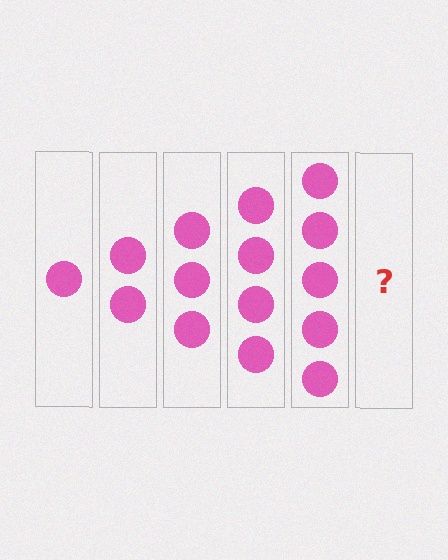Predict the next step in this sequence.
The next step is 6 circles.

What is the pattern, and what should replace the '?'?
The pattern is that each step adds one more circle. The '?' should be 6 circles.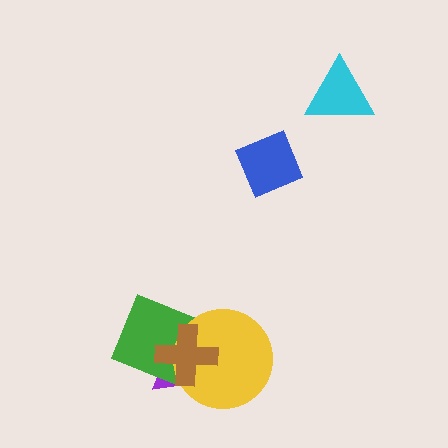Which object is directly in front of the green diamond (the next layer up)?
The yellow circle is directly in front of the green diamond.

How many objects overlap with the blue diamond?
0 objects overlap with the blue diamond.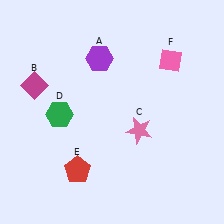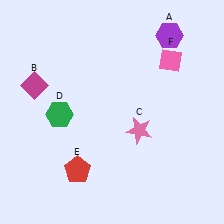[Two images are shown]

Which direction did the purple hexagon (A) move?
The purple hexagon (A) moved right.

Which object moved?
The purple hexagon (A) moved right.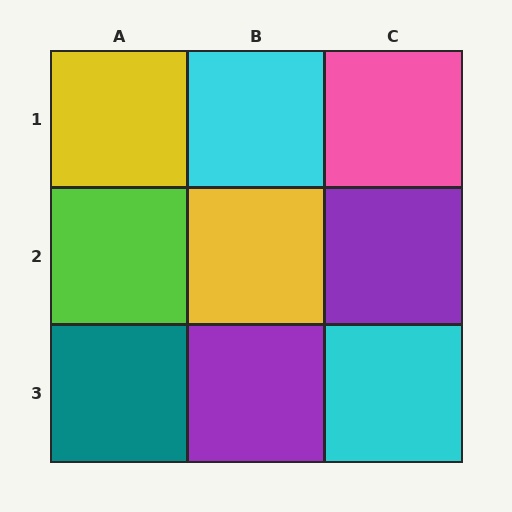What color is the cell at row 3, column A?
Teal.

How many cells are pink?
1 cell is pink.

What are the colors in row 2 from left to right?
Lime, yellow, purple.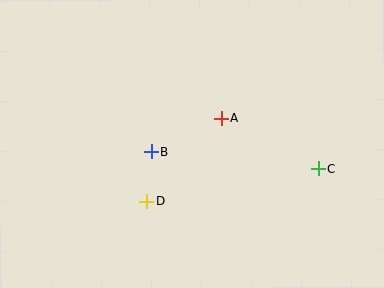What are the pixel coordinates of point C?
Point C is at (318, 169).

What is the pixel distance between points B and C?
The distance between B and C is 168 pixels.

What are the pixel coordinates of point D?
Point D is at (147, 201).